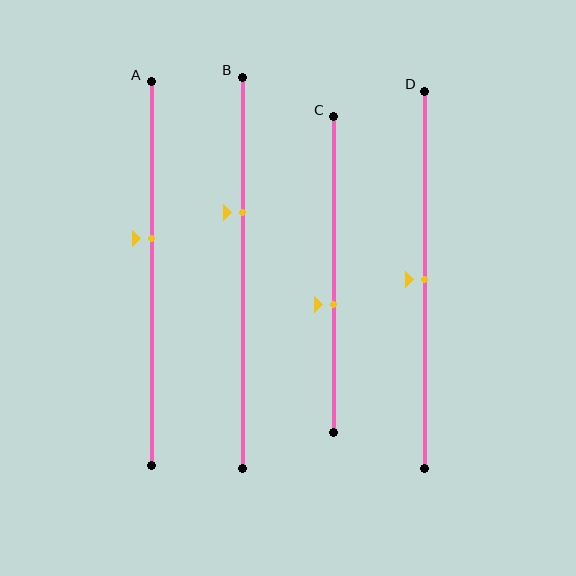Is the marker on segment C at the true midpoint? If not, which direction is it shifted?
No, the marker on segment C is shifted downward by about 10% of the segment length.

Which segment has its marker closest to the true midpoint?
Segment D has its marker closest to the true midpoint.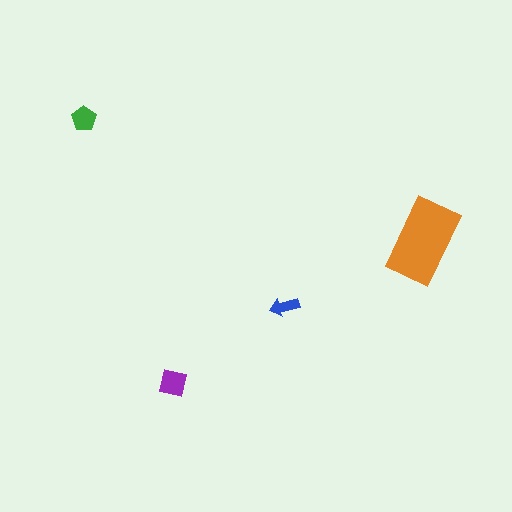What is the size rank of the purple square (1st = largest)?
2nd.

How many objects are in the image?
There are 4 objects in the image.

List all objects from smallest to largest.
The blue arrow, the green pentagon, the purple square, the orange rectangle.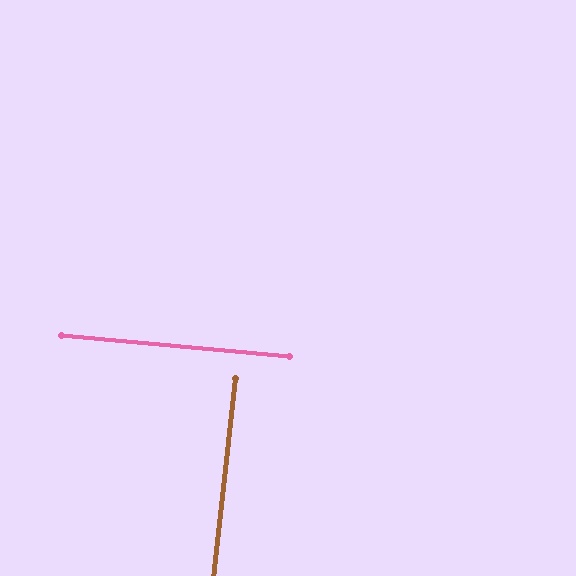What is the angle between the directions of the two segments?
Approximately 89 degrees.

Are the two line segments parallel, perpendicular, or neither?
Perpendicular — they meet at approximately 89°.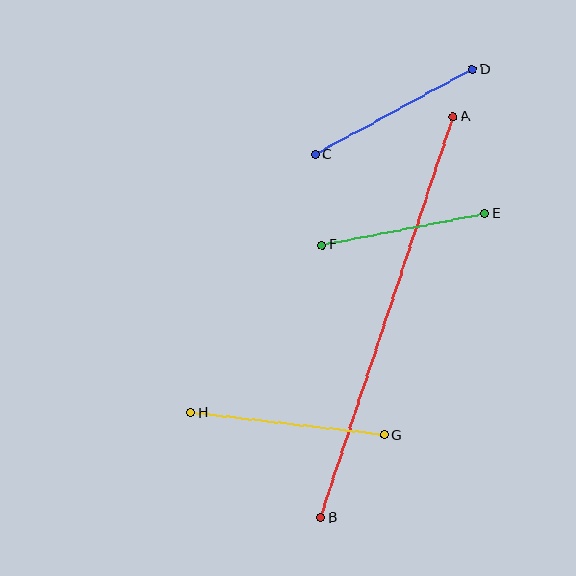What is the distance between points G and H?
The distance is approximately 195 pixels.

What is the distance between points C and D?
The distance is approximately 179 pixels.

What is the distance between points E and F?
The distance is approximately 166 pixels.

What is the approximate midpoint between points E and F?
The midpoint is at approximately (403, 229) pixels.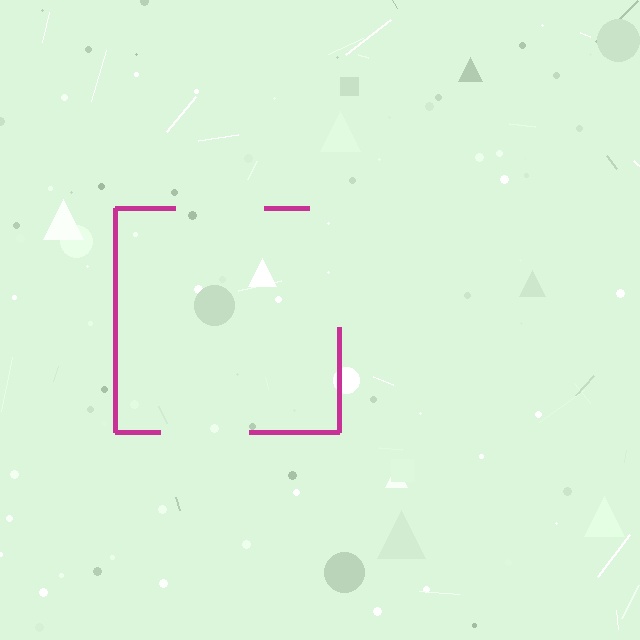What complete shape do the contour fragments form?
The contour fragments form a square.